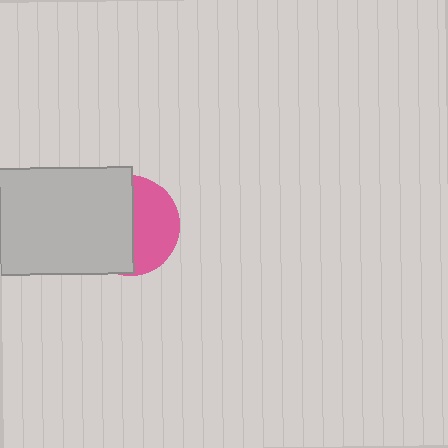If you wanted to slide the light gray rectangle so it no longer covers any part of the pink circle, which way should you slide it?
Slide it left — that is the most direct way to separate the two shapes.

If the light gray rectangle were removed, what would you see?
You would see the complete pink circle.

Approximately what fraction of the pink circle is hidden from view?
Roughly 55% of the pink circle is hidden behind the light gray rectangle.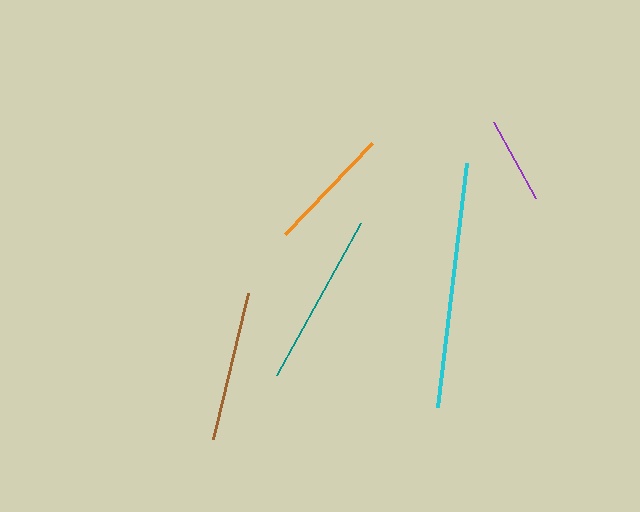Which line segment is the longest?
The cyan line is the longest at approximately 246 pixels.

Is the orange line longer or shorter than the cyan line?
The cyan line is longer than the orange line.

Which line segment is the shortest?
The purple line is the shortest at approximately 87 pixels.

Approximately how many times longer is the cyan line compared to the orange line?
The cyan line is approximately 1.9 times the length of the orange line.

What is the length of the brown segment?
The brown segment is approximately 150 pixels long.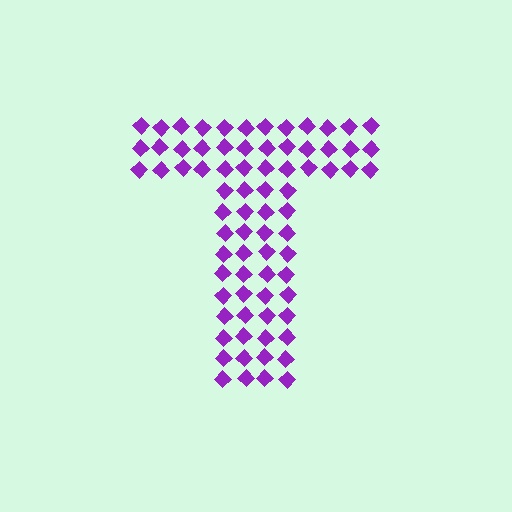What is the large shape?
The large shape is the letter T.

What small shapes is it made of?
It is made of small diamonds.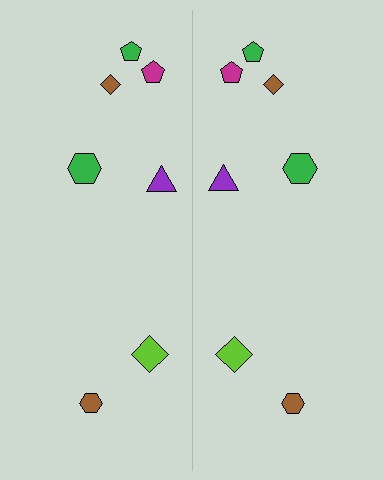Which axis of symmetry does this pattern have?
The pattern has a vertical axis of symmetry running through the center of the image.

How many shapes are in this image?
There are 14 shapes in this image.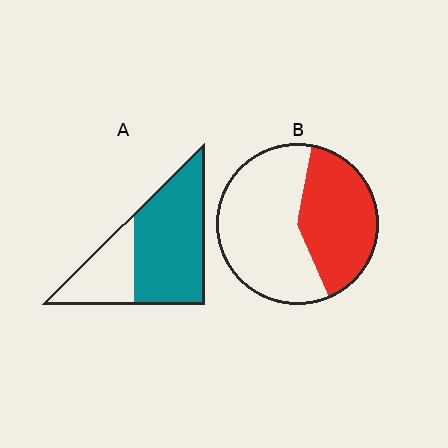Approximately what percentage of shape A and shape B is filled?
A is approximately 70% and B is approximately 40%.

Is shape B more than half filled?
No.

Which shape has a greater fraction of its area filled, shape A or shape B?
Shape A.